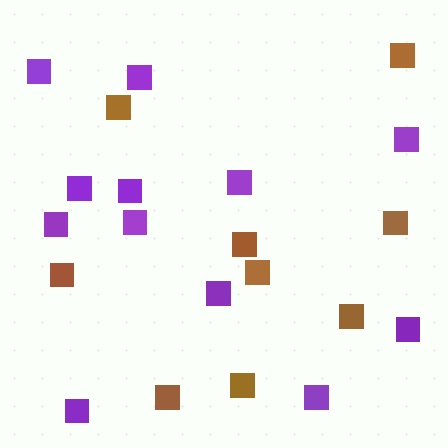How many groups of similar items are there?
There are 2 groups: one group of brown squares (9) and one group of purple squares (12).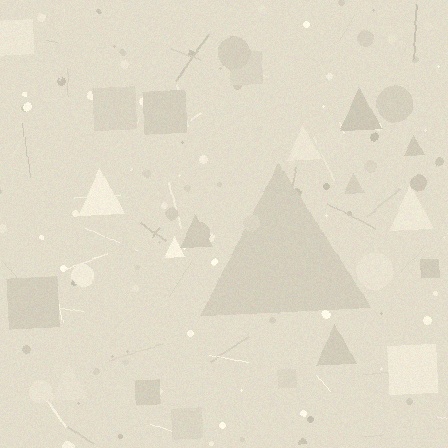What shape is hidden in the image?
A triangle is hidden in the image.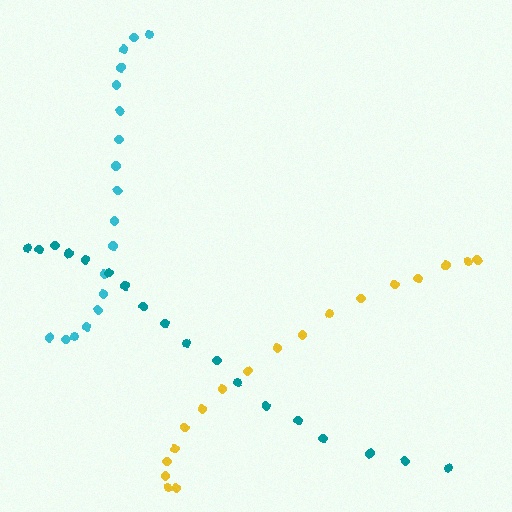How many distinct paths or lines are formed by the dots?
There are 3 distinct paths.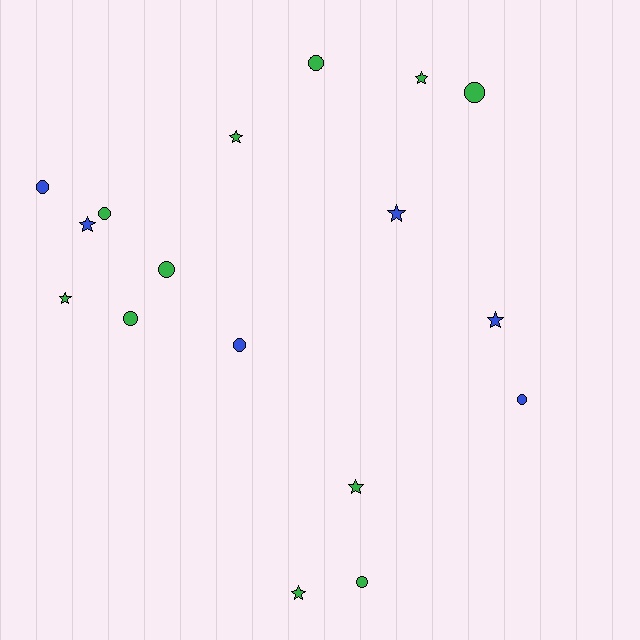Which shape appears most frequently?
Circle, with 9 objects.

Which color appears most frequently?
Green, with 11 objects.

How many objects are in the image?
There are 17 objects.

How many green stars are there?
There are 5 green stars.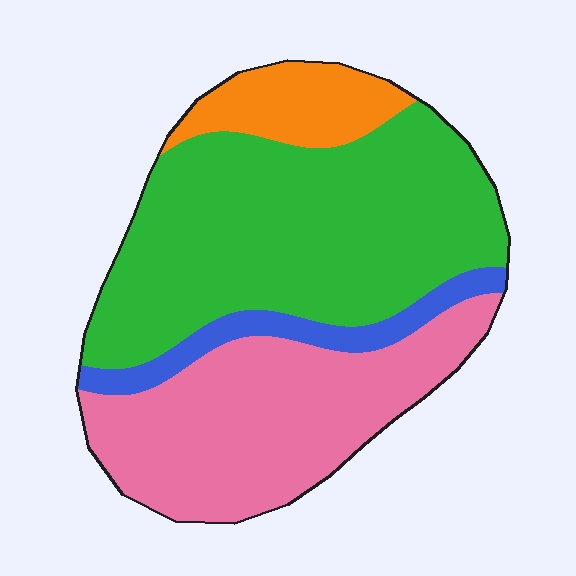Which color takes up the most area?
Green, at roughly 50%.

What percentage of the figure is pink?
Pink takes up between a quarter and a half of the figure.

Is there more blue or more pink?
Pink.